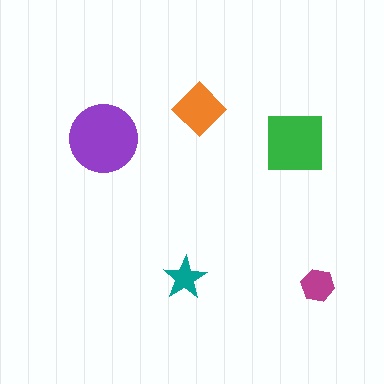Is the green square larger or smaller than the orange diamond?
Larger.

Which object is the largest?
The purple circle.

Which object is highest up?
The orange diamond is topmost.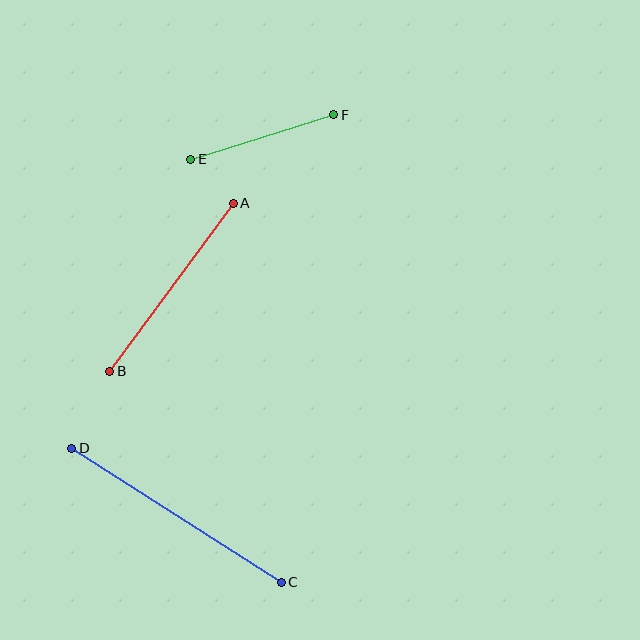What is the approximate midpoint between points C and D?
The midpoint is at approximately (177, 515) pixels.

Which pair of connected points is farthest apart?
Points C and D are farthest apart.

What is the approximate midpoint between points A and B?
The midpoint is at approximately (171, 287) pixels.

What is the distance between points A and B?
The distance is approximately 208 pixels.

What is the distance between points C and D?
The distance is approximately 249 pixels.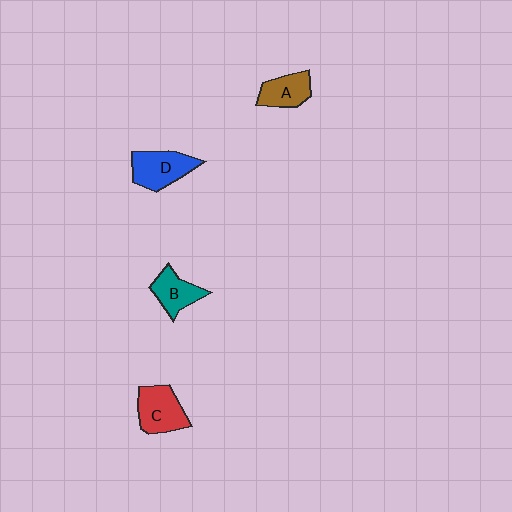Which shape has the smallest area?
Shape A (brown).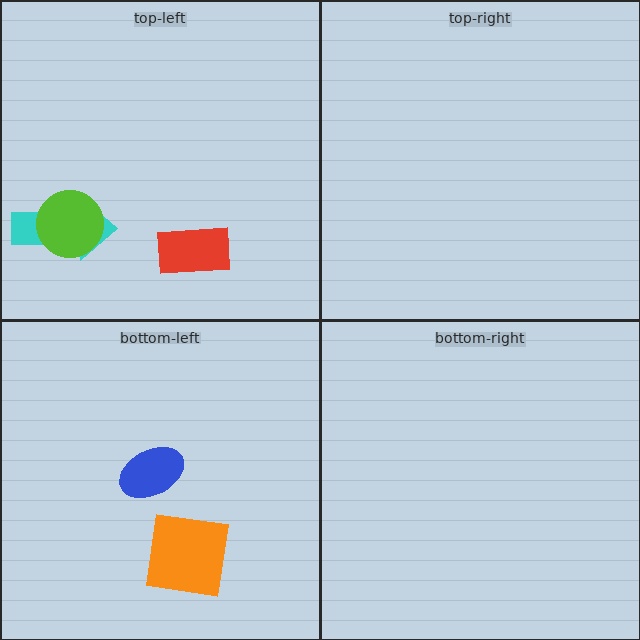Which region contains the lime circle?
The top-left region.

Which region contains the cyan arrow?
The top-left region.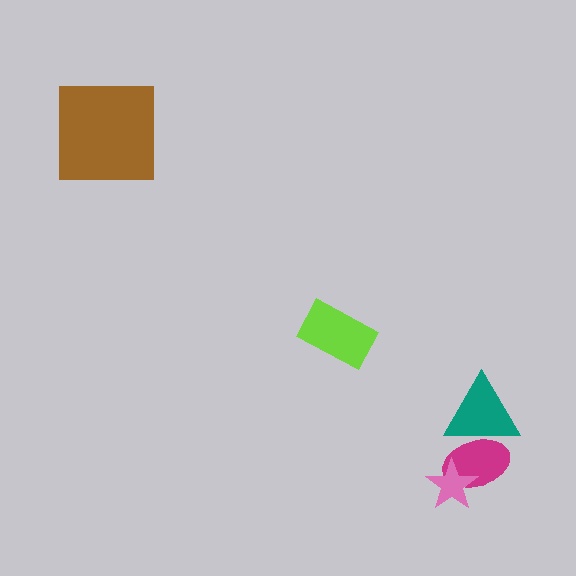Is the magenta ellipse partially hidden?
Yes, it is partially covered by another shape.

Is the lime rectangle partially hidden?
No, no other shape covers it.